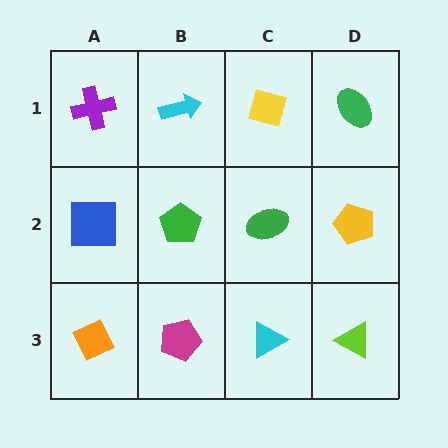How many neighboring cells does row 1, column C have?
3.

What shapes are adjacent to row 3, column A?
A blue square (row 2, column A), a magenta pentagon (row 3, column B).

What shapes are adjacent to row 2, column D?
A green ellipse (row 1, column D), a lime triangle (row 3, column D), a green ellipse (row 2, column C).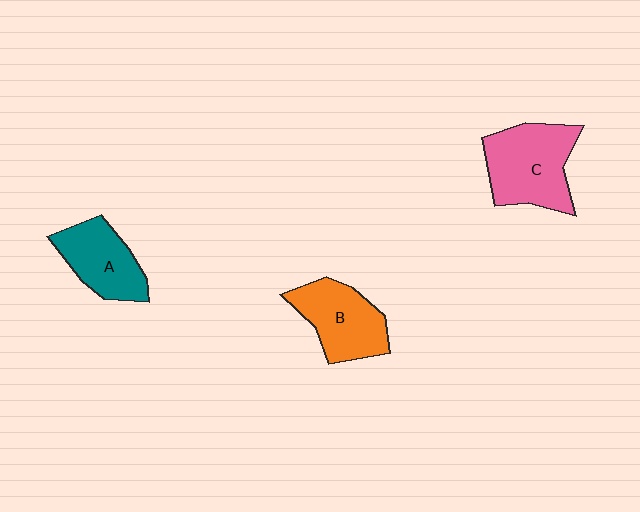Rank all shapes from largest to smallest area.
From largest to smallest: C (pink), B (orange), A (teal).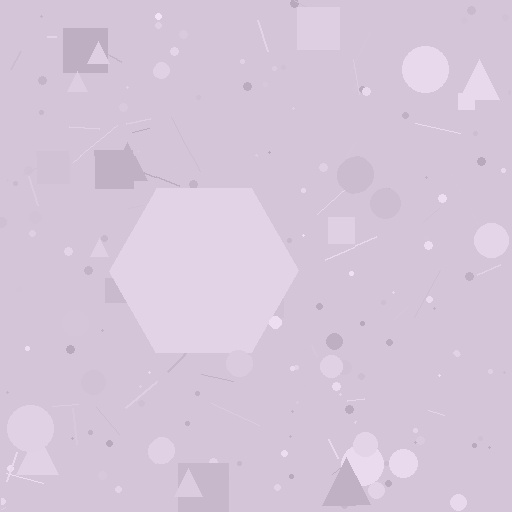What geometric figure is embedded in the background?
A hexagon is embedded in the background.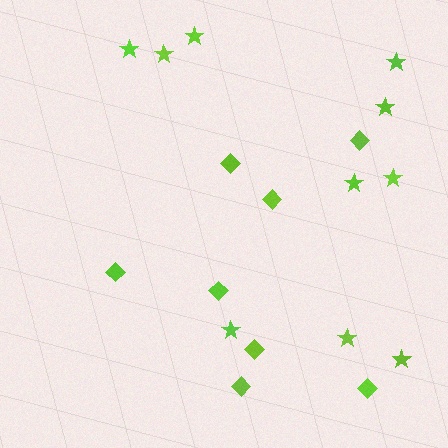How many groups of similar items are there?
There are 2 groups: one group of diamonds (8) and one group of stars (10).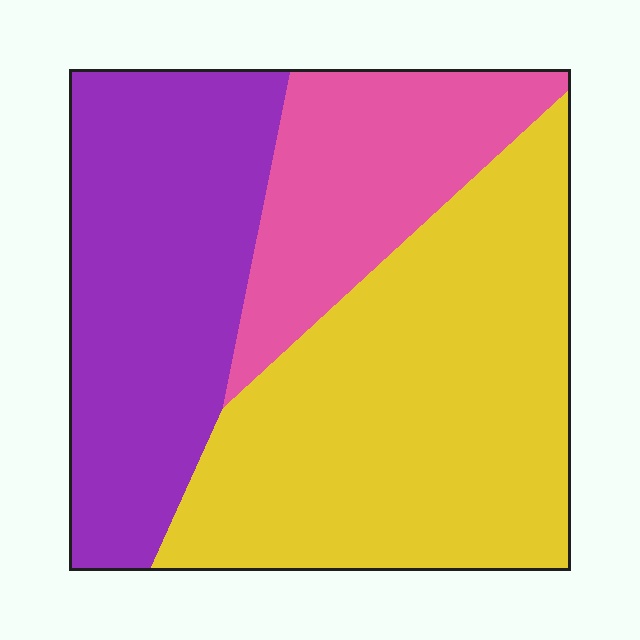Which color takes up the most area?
Yellow, at roughly 45%.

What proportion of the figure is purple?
Purple covers 33% of the figure.